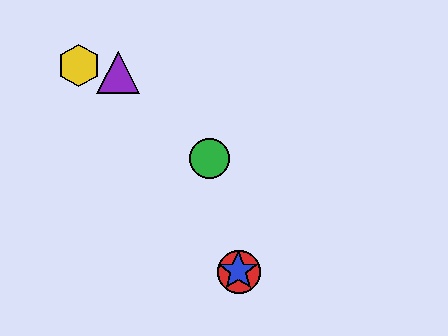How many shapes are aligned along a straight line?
3 shapes (the red circle, the blue star, the purple triangle) are aligned along a straight line.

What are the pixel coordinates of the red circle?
The red circle is at (239, 272).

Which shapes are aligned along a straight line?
The red circle, the blue star, the purple triangle are aligned along a straight line.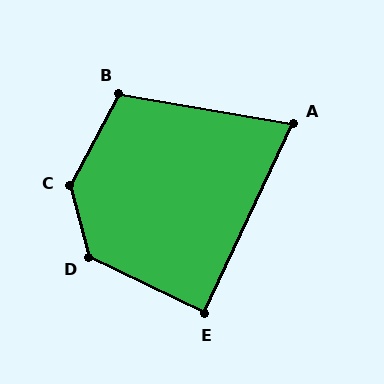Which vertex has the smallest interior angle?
A, at approximately 75 degrees.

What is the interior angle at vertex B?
Approximately 109 degrees (obtuse).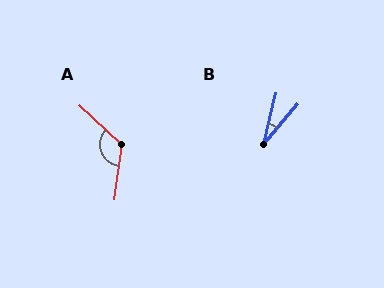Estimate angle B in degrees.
Approximately 27 degrees.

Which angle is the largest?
A, at approximately 124 degrees.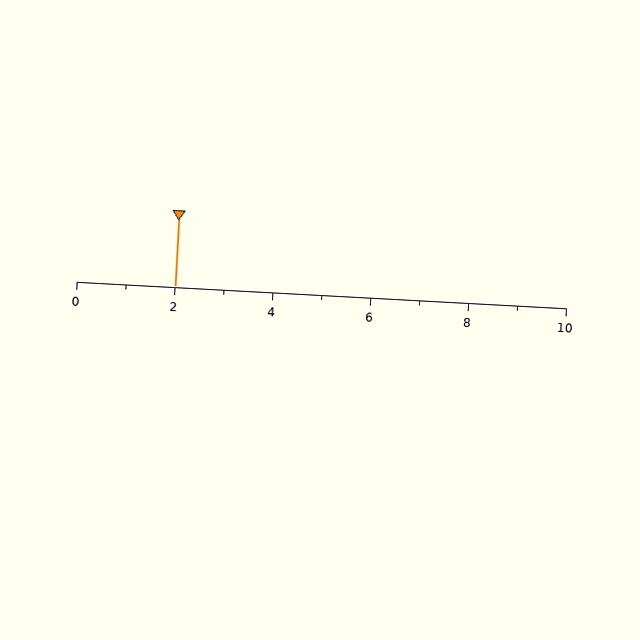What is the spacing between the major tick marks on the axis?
The major ticks are spaced 2 apart.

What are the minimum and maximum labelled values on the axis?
The axis runs from 0 to 10.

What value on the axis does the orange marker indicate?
The marker indicates approximately 2.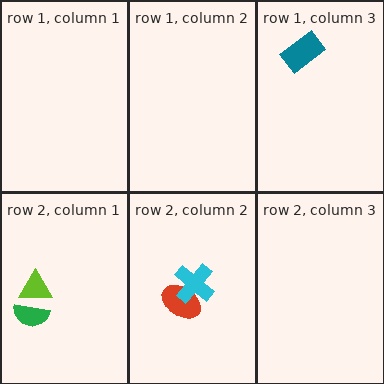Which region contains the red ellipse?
The row 2, column 2 region.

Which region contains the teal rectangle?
The row 1, column 3 region.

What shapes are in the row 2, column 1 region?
The lime triangle, the green semicircle.